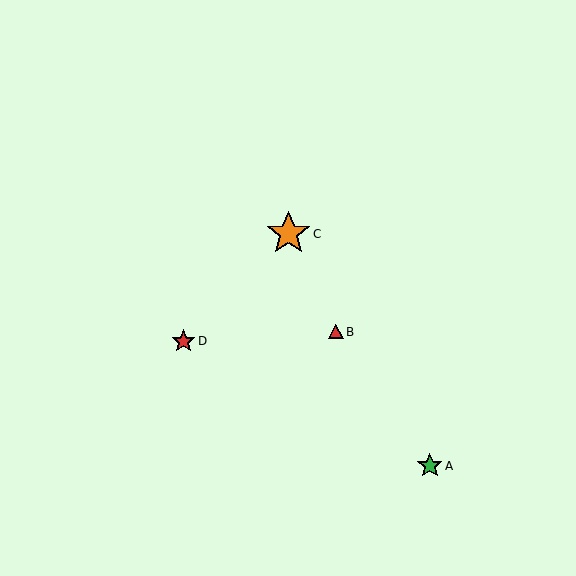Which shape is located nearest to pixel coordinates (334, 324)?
The red triangle (labeled B) at (336, 332) is nearest to that location.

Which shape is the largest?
The orange star (labeled C) is the largest.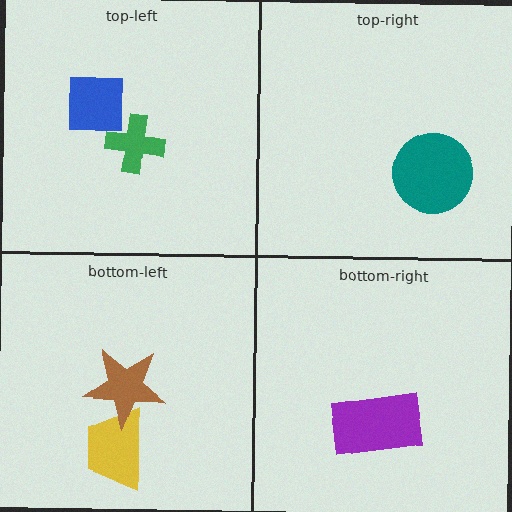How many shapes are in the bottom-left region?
2.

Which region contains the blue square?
The top-left region.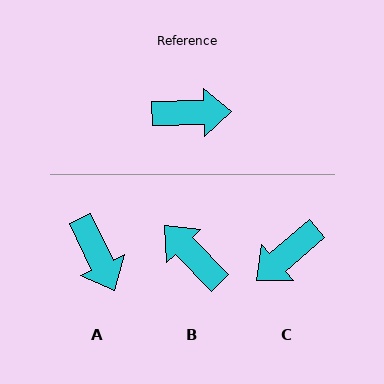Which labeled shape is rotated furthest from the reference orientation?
C, about 140 degrees away.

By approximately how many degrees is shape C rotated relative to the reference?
Approximately 140 degrees clockwise.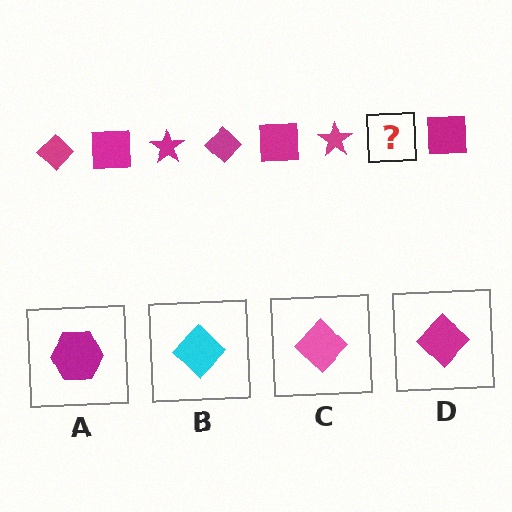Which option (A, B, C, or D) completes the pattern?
D.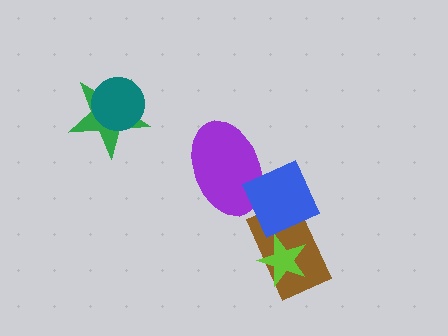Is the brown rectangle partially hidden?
Yes, it is partially covered by another shape.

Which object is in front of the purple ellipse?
The blue diamond is in front of the purple ellipse.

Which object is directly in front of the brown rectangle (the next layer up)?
The lime star is directly in front of the brown rectangle.